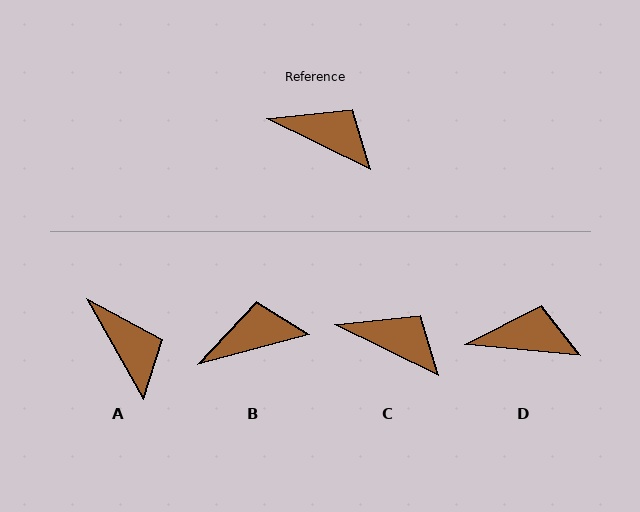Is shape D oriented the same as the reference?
No, it is off by about 21 degrees.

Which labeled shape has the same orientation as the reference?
C.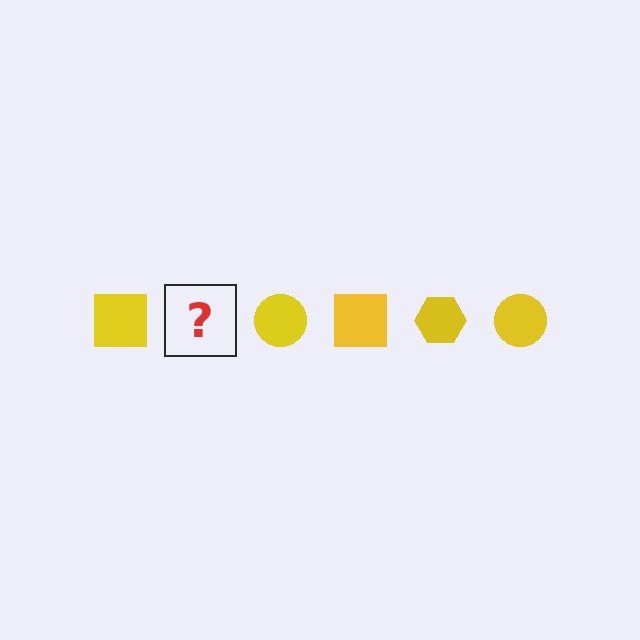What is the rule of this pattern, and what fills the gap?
The rule is that the pattern cycles through square, hexagon, circle shapes in yellow. The gap should be filled with a yellow hexagon.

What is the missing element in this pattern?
The missing element is a yellow hexagon.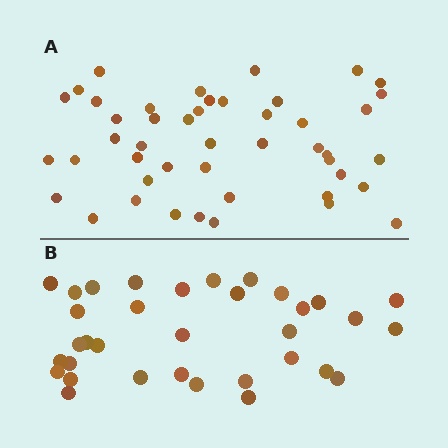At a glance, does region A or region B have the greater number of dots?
Region A (the top region) has more dots.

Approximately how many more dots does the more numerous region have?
Region A has roughly 12 or so more dots than region B.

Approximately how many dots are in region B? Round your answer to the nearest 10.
About 30 dots. (The exact count is 34, which rounds to 30.)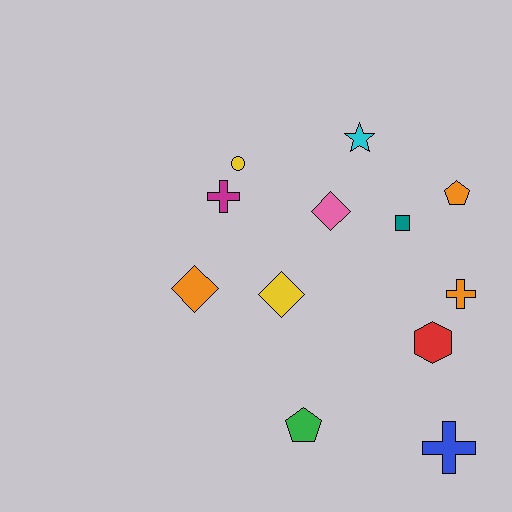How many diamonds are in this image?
There are 3 diamonds.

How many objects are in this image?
There are 12 objects.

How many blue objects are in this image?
There is 1 blue object.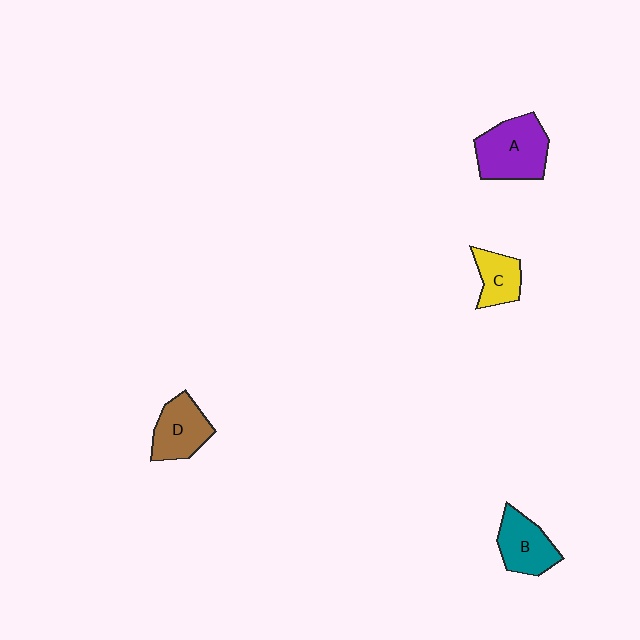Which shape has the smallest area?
Shape C (yellow).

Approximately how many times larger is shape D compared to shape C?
Approximately 1.4 times.